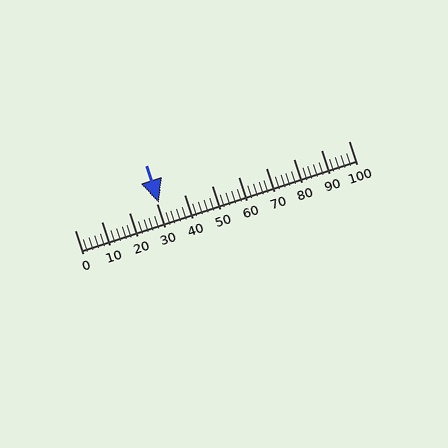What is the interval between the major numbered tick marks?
The major tick marks are spaced 10 units apart.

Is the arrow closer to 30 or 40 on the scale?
The arrow is closer to 30.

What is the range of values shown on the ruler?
The ruler shows values from 0 to 100.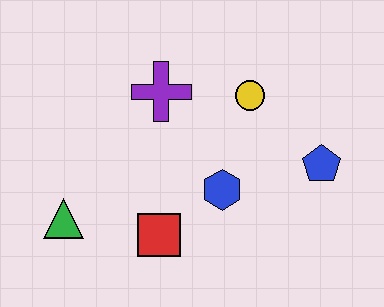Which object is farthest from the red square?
The blue pentagon is farthest from the red square.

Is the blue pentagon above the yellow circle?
No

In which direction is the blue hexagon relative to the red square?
The blue hexagon is to the right of the red square.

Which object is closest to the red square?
The blue hexagon is closest to the red square.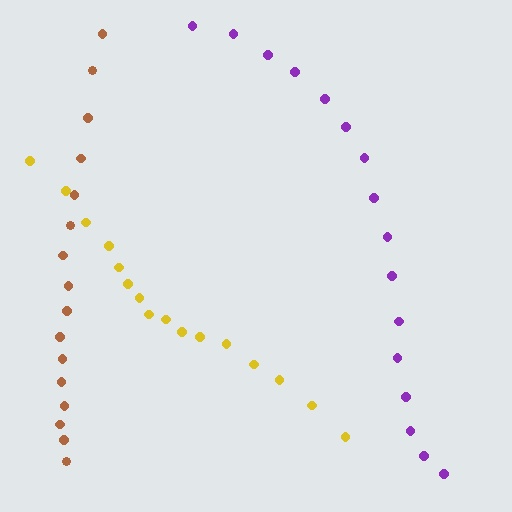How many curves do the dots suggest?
There are 3 distinct paths.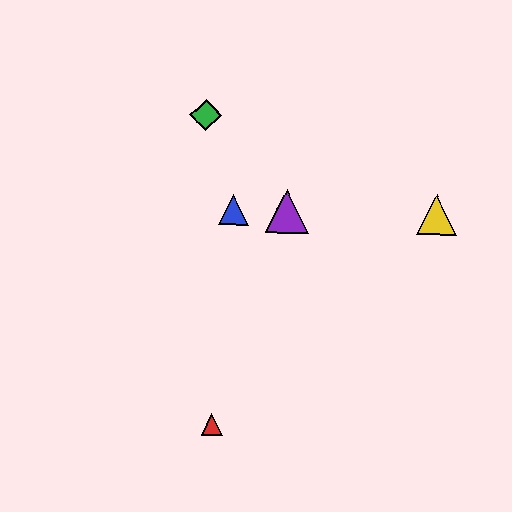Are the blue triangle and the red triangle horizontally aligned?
No, the blue triangle is at y≈210 and the red triangle is at y≈424.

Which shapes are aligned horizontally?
The blue triangle, the yellow triangle, the purple triangle are aligned horizontally.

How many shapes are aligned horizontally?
3 shapes (the blue triangle, the yellow triangle, the purple triangle) are aligned horizontally.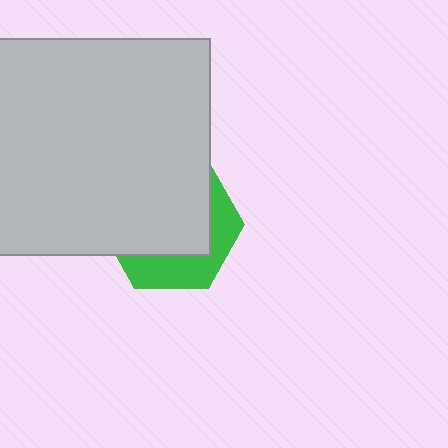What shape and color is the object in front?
The object in front is a light gray square.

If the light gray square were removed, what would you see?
You would see the complete green hexagon.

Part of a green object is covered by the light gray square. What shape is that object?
It is a hexagon.